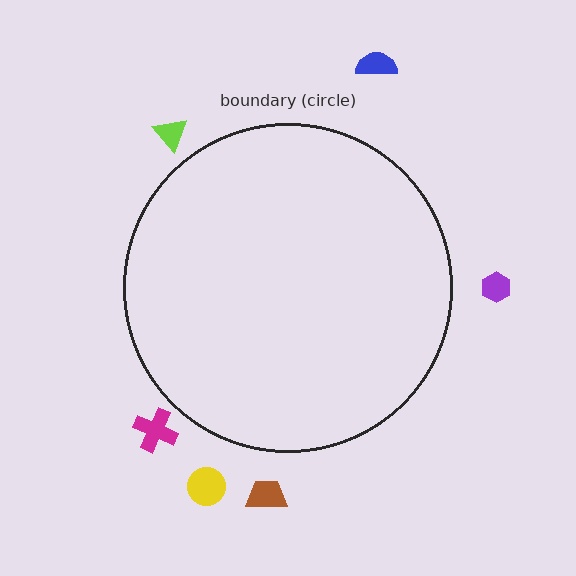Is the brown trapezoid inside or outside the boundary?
Outside.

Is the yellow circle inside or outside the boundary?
Outside.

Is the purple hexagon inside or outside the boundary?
Outside.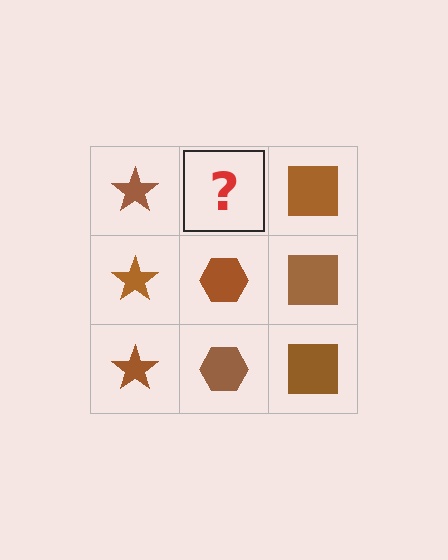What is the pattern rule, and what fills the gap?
The rule is that each column has a consistent shape. The gap should be filled with a brown hexagon.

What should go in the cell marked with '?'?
The missing cell should contain a brown hexagon.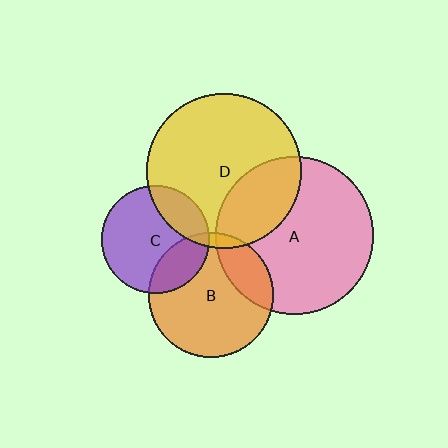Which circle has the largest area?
Circle A (pink).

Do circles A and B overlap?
Yes.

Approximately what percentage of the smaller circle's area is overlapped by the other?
Approximately 20%.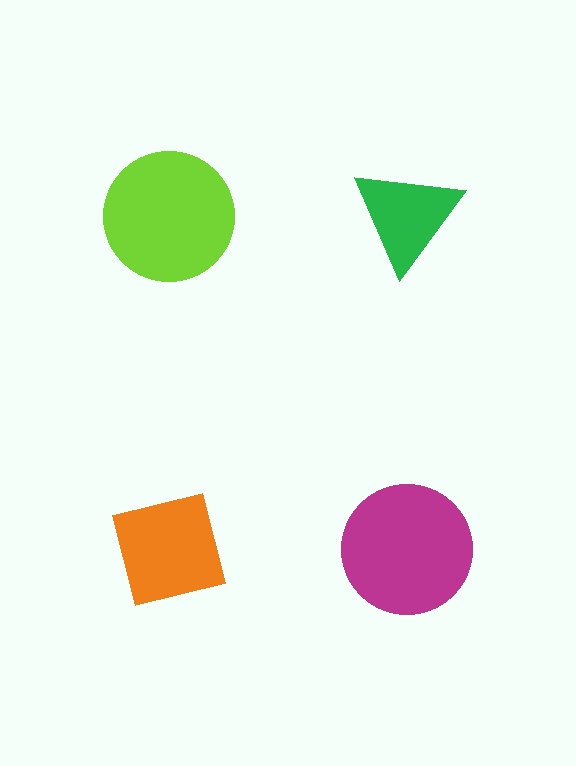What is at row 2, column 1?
An orange square.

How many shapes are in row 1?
2 shapes.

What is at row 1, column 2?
A green triangle.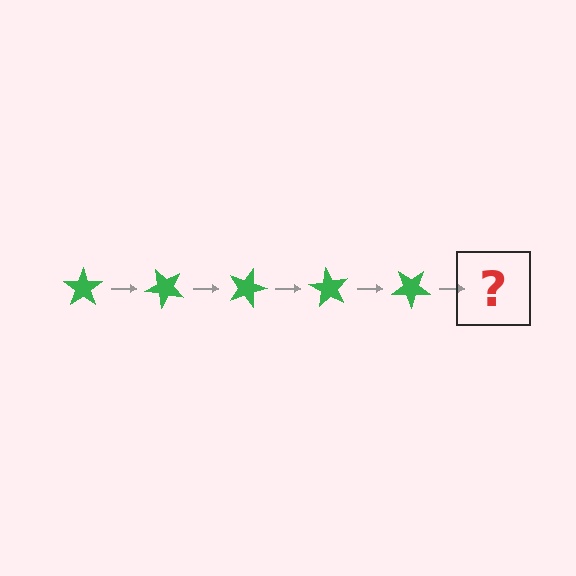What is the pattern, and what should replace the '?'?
The pattern is that the star rotates 45 degrees each step. The '?' should be a green star rotated 225 degrees.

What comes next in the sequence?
The next element should be a green star rotated 225 degrees.